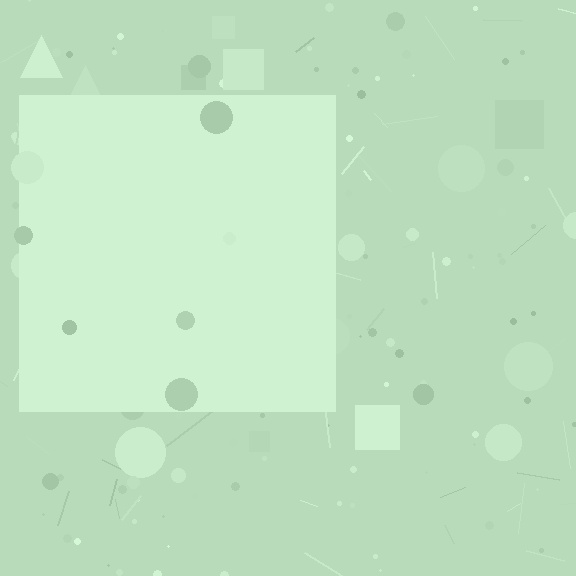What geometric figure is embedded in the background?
A square is embedded in the background.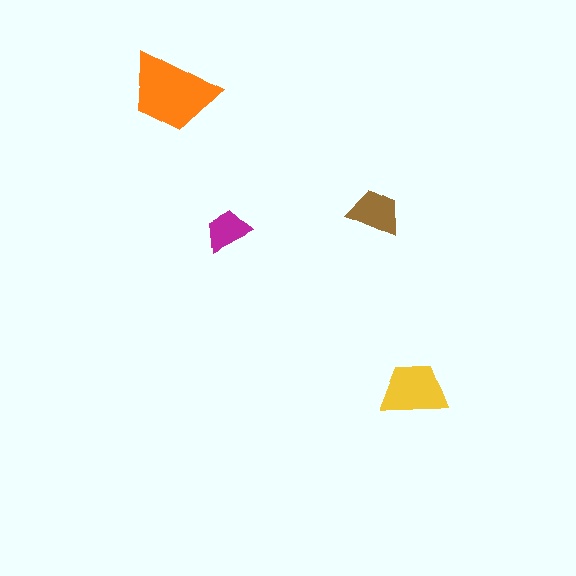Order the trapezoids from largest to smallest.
the orange one, the yellow one, the brown one, the magenta one.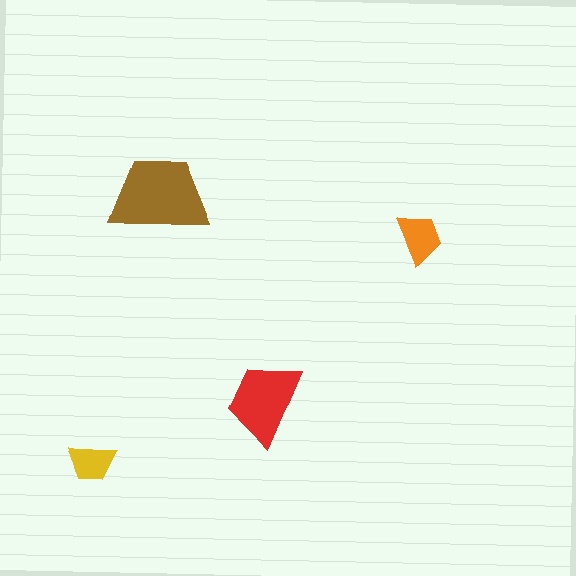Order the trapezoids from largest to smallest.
the brown one, the red one, the orange one, the yellow one.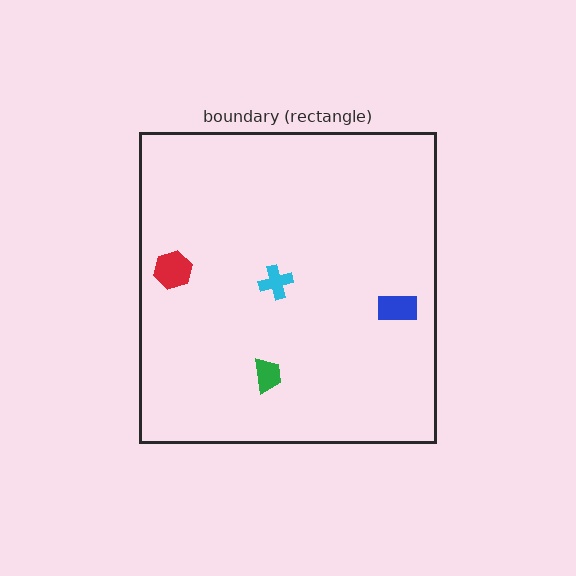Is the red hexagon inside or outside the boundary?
Inside.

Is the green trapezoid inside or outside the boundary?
Inside.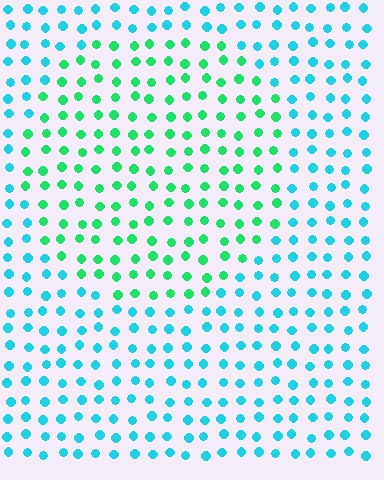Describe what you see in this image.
The image is filled with small cyan elements in a uniform arrangement. A circle-shaped region is visible where the elements are tinted to a slightly different hue, forming a subtle color boundary.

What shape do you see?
I see a circle.